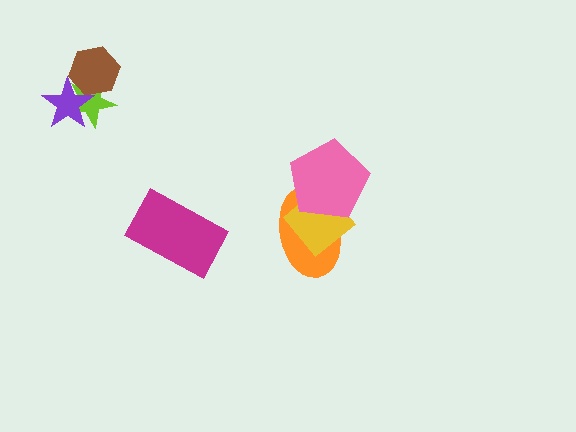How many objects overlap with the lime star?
2 objects overlap with the lime star.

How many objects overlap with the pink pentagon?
2 objects overlap with the pink pentagon.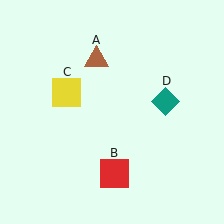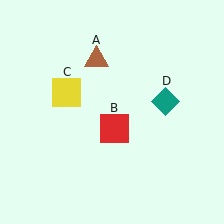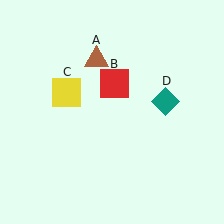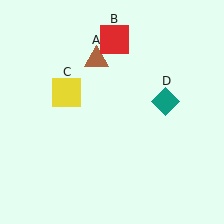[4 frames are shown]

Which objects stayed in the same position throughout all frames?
Brown triangle (object A) and yellow square (object C) and teal diamond (object D) remained stationary.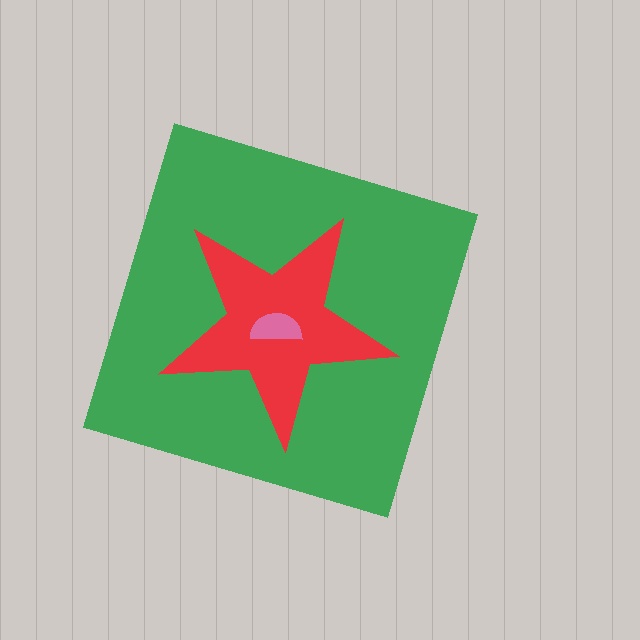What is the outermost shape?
The green diamond.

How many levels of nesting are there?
3.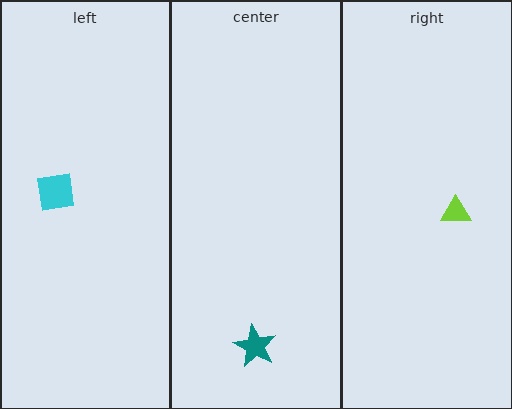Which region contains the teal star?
The center region.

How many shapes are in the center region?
1.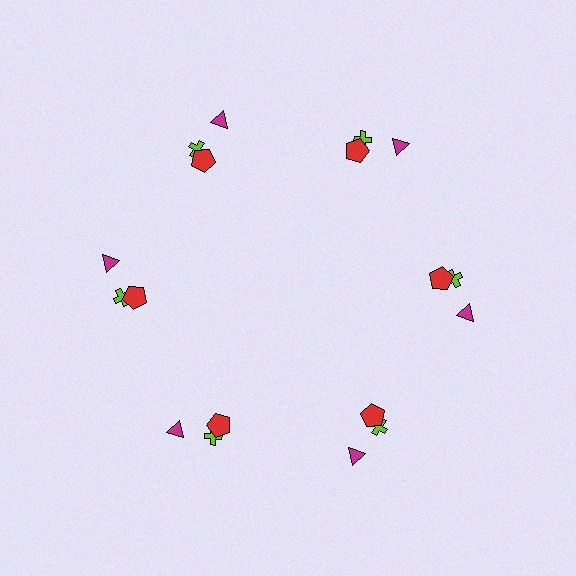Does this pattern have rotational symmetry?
Yes, this pattern has 6-fold rotational symmetry. It looks the same after rotating 60 degrees around the center.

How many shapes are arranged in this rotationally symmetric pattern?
There are 18 shapes, arranged in 6 groups of 3.